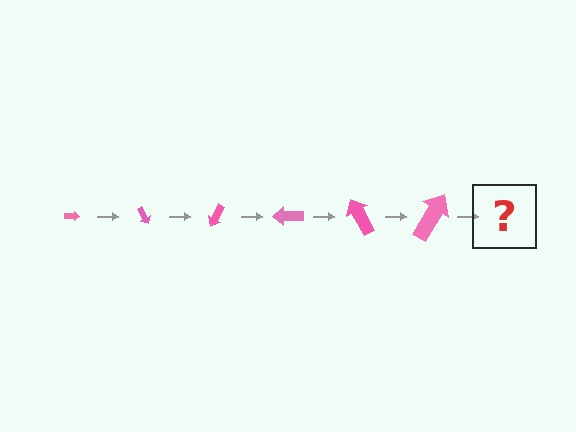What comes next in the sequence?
The next element should be an arrow, larger than the previous one and rotated 360 degrees from the start.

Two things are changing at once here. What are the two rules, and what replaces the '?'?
The two rules are that the arrow grows larger each step and it rotates 60 degrees each step. The '?' should be an arrow, larger than the previous one and rotated 360 degrees from the start.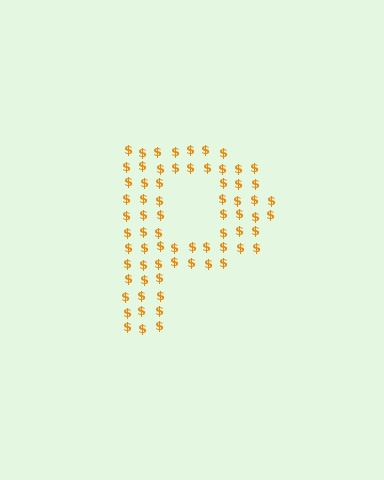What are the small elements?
The small elements are dollar signs.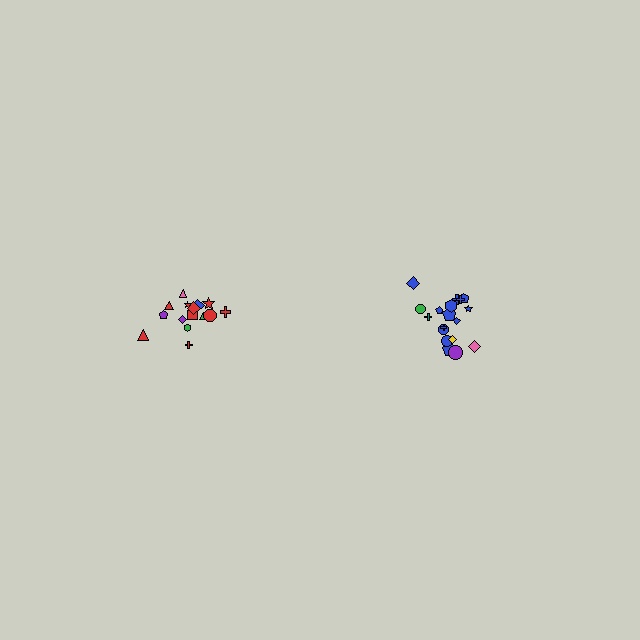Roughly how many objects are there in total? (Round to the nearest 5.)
Roughly 35 objects in total.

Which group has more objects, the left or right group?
The right group.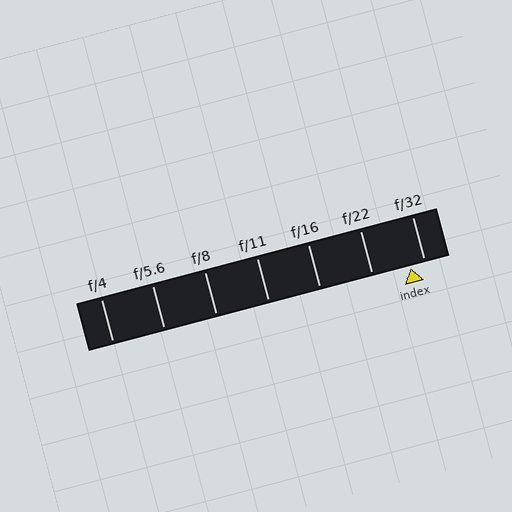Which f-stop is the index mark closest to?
The index mark is closest to f/32.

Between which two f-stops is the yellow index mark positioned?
The index mark is between f/22 and f/32.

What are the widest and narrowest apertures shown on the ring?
The widest aperture shown is f/4 and the narrowest is f/32.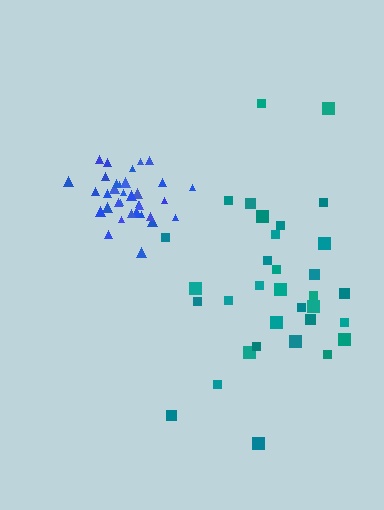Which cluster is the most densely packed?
Blue.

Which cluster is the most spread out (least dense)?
Teal.